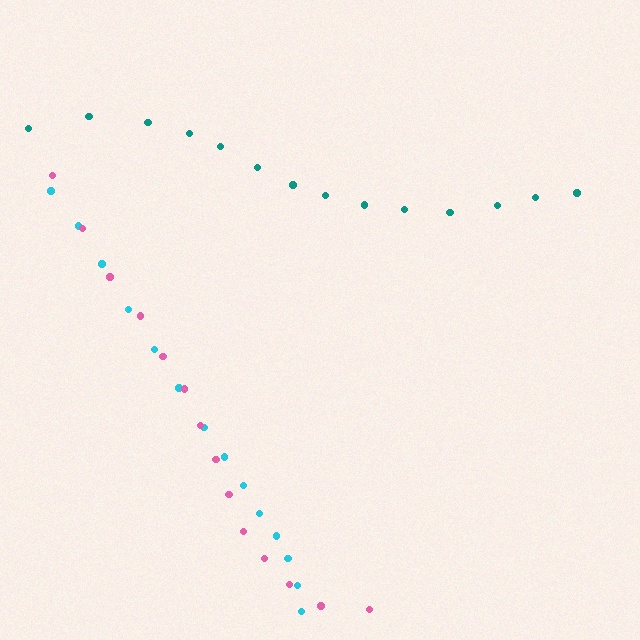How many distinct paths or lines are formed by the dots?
There are 3 distinct paths.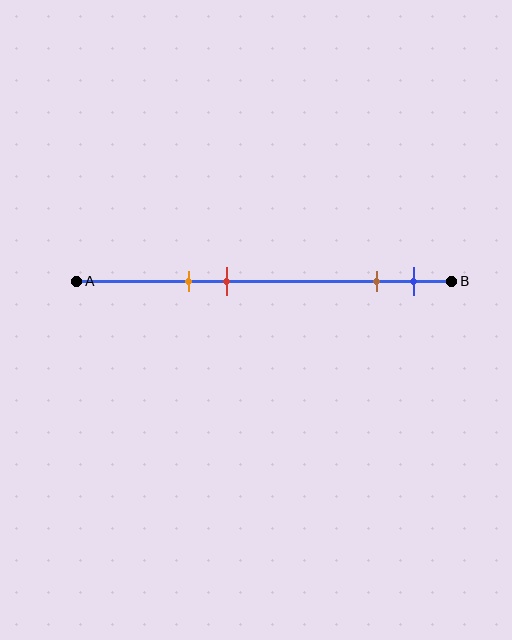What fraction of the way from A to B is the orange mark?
The orange mark is approximately 30% (0.3) of the way from A to B.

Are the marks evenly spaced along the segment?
No, the marks are not evenly spaced.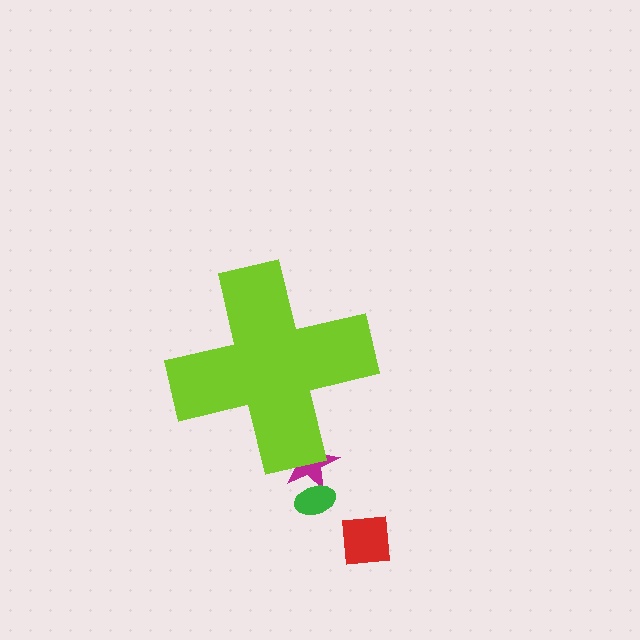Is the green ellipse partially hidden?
No, the green ellipse is fully visible.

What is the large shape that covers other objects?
A lime cross.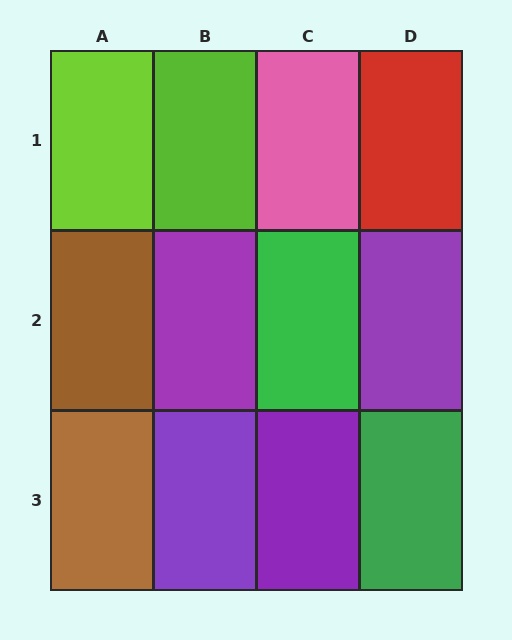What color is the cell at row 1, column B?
Lime.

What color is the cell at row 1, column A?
Lime.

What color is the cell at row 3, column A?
Brown.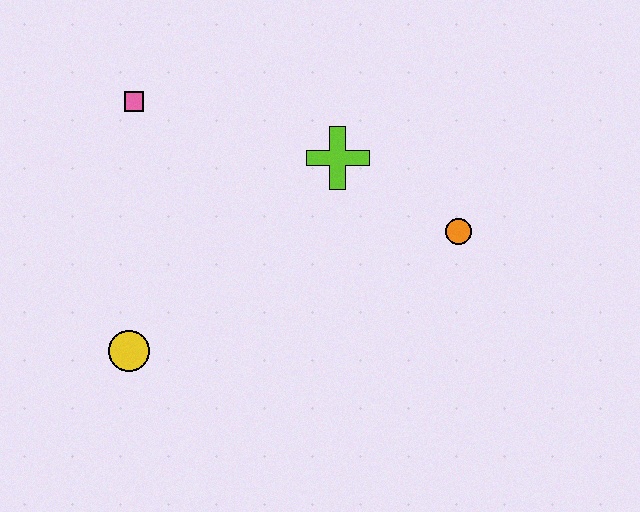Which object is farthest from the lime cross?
The yellow circle is farthest from the lime cross.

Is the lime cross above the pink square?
No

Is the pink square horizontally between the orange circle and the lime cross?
No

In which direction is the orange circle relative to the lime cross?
The orange circle is to the right of the lime cross.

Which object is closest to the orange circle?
The lime cross is closest to the orange circle.